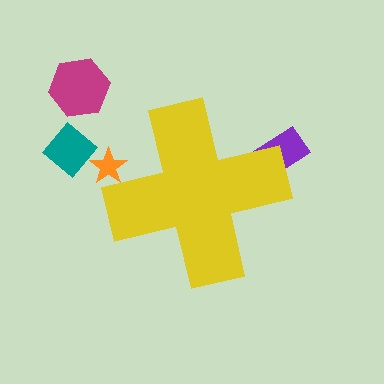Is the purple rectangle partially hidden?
Yes, the purple rectangle is partially hidden behind the yellow cross.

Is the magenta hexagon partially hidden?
No, the magenta hexagon is fully visible.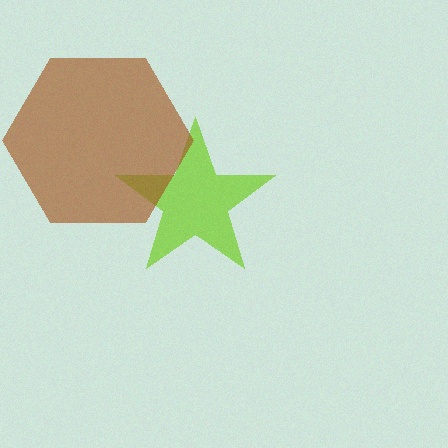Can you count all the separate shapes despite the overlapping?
Yes, there are 2 separate shapes.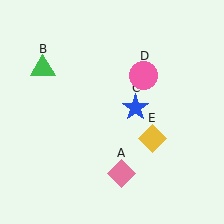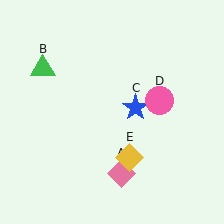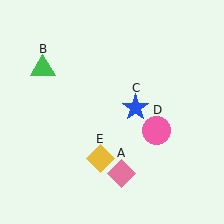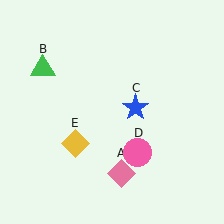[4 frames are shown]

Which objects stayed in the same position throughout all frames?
Pink diamond (object A) and green triangle (object B) and blue star (object C) remained stationary.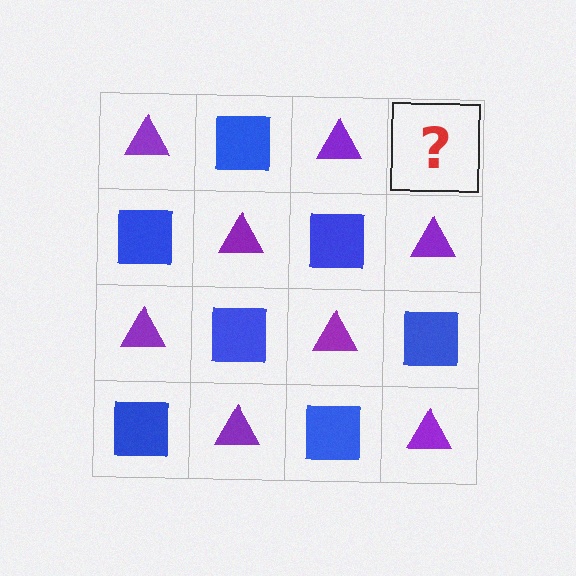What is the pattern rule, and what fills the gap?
The rule is that it alternates purple triangle and blue square in a checkerboard pattern. The gap should be filled with a blue square.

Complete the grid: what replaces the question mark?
The question mark should be replaced with a blue square.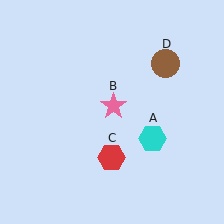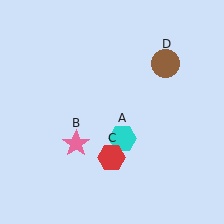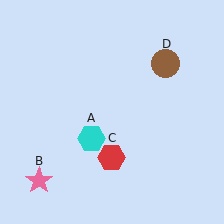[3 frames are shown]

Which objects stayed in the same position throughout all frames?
Red hexagon (object C) and brown circle (object D) remained stationary.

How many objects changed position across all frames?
2 objects changed position: cyan hexagon (object A), pink star (object B).